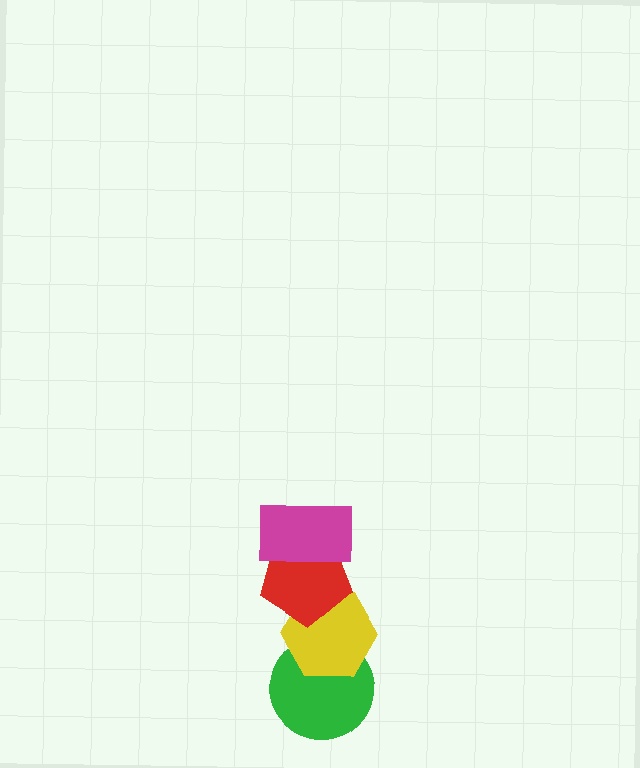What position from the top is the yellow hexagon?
The yellow hexagon is 3rd from the top.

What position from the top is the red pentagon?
The red pentagon is 2nd from the top.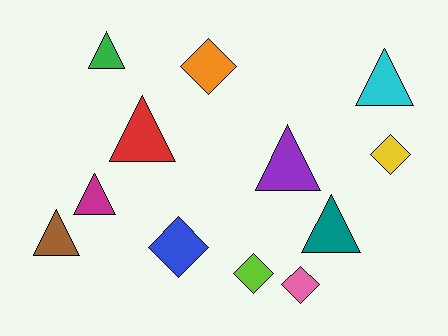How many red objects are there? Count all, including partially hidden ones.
There is 1 red object.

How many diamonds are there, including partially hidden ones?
There are 5 diamonds.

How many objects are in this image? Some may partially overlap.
There are 12 objects.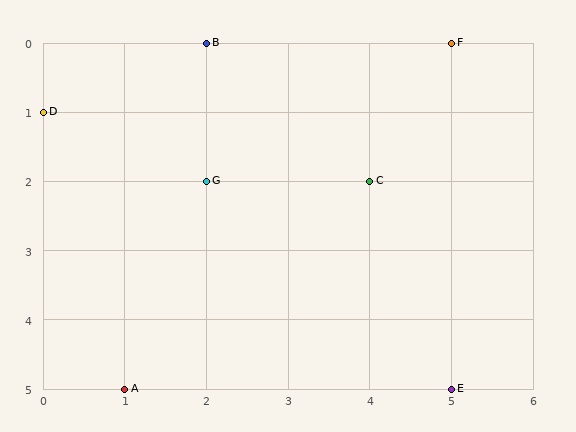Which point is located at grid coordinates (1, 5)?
Point A is at (1, 5).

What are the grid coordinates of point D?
Point D is at grid coordinates (0, 1).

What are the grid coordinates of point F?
Point F is at grid coordinates (5, 0).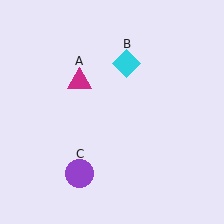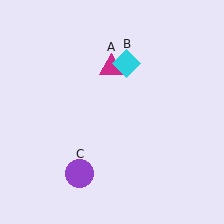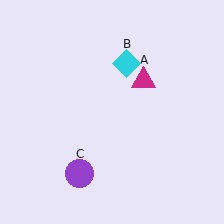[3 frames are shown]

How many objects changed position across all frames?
1 object changed position: magenta triangle (object A).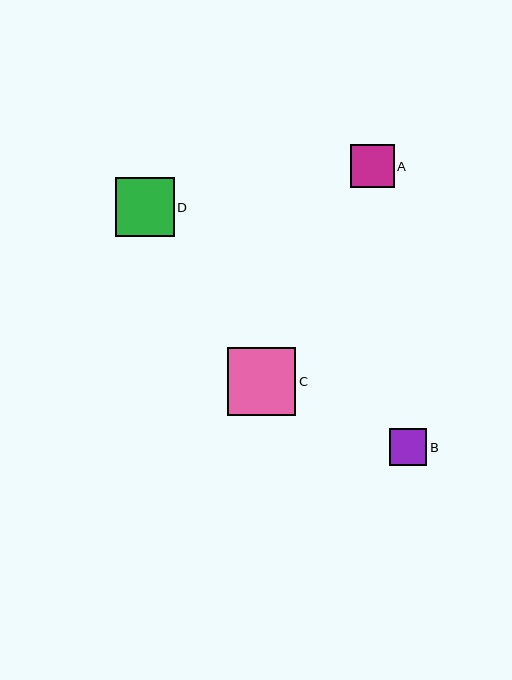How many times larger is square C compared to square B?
Square C is approximately 1.8 times the size of square B.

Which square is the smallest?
Square B is the smallest with a size of approximately 38 pixels.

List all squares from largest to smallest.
From largest to smallest: C, D, A, B.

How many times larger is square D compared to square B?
Square D is approximately 1.6 times the size of square B.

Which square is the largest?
Square C is the largest with a size of approximately 69 pixels.